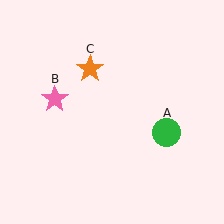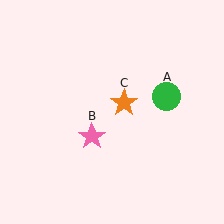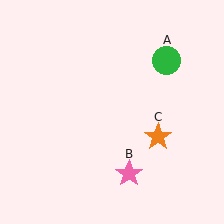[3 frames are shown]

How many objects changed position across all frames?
3 objects changed position: green circle (object A), pink star (object B), orange star (object C).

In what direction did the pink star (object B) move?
The pink star (object B) moved down and to the right.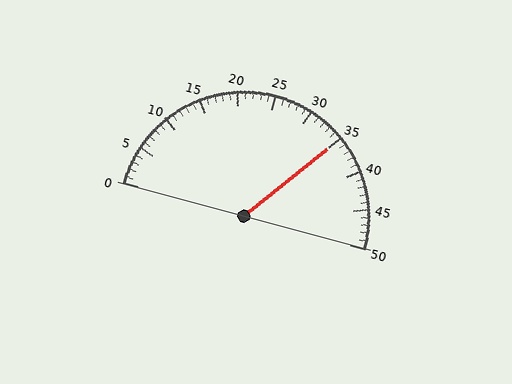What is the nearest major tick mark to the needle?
The nearest major tick mark is 35.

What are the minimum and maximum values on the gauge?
The gauge ranges from 0 to 50.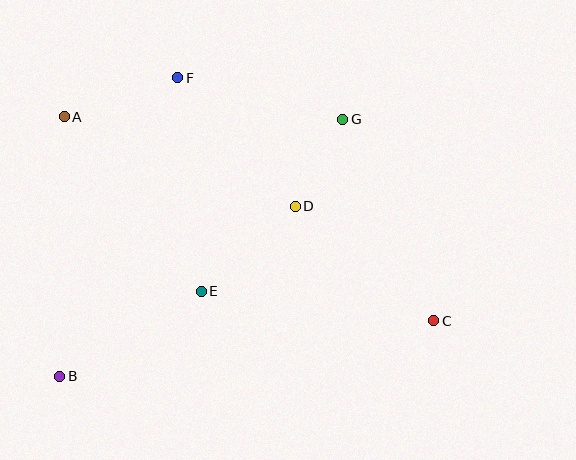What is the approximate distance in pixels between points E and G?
The distance between E and G is approximately 223 pixels.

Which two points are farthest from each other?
Points A and C are farthest from each other.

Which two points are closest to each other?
Points D and G are closest to each other.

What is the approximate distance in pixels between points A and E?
The distance between A and E is approximately 222 pixels.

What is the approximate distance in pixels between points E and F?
The distance between E and F is approximately 215 pixels.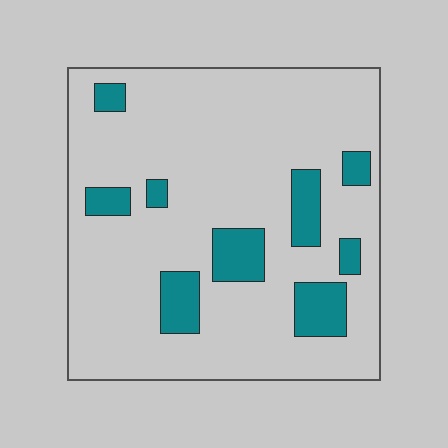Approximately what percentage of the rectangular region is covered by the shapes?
Approximately 15%.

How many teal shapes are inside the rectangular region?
9.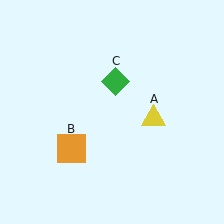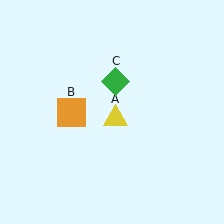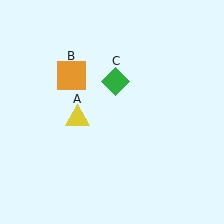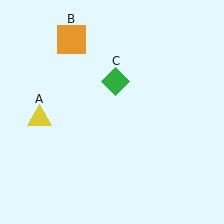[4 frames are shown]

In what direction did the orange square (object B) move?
The orange square (object B) moved up.